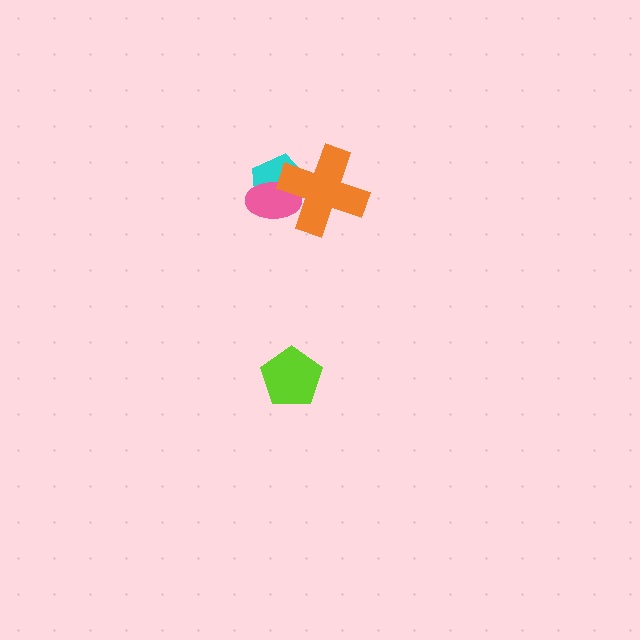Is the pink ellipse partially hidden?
Yes, it is partially covered by another shape.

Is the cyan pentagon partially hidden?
Yes, it is partially covered by another shape.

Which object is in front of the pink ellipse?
The orange cross is in front of the pink ellipse.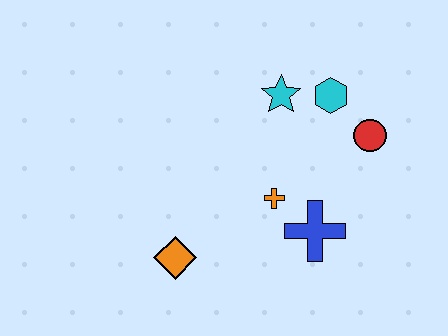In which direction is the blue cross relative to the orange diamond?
The blue cross is to the right of the orange diamond.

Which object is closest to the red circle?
The cyan hexagon is closest to the red circle.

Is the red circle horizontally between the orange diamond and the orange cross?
No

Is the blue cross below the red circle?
Yes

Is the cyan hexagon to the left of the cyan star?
No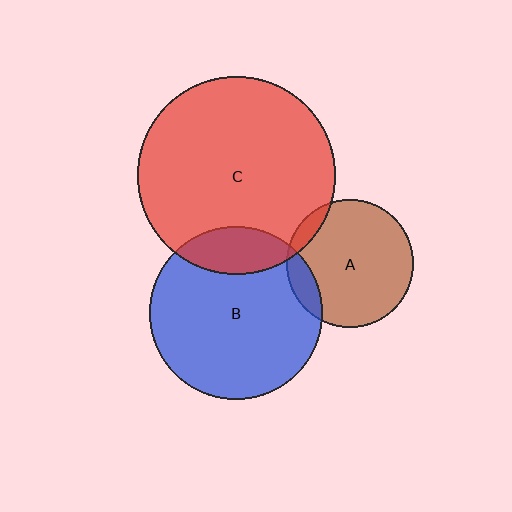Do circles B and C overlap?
Yes.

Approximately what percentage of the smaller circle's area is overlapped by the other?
Approximately 20%.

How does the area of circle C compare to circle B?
Approximately 1.3 times.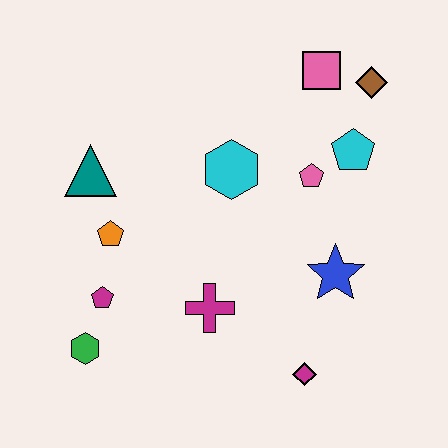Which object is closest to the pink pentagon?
The cyan pentagon is closest to the pink pentagon.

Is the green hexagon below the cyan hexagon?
Yes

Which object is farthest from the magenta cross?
The brown diamond is farthest from the magenta cross.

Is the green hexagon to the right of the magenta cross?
No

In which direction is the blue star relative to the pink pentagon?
The blue star is below the pink pentagon.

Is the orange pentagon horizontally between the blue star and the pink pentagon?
No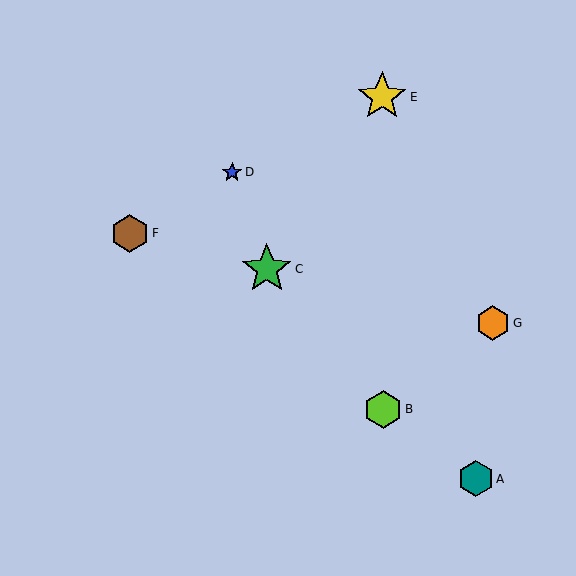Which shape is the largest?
The green star (labeled C) is the largest.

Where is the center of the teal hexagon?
The center of the teal hexagon is at (476, 479).